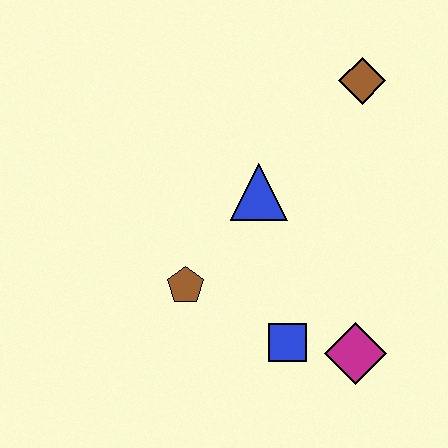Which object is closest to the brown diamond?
The blue triangle is closest to the brown diamond.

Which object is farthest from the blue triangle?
The magenta diamond is farthest from the blue triangle.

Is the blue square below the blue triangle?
Yes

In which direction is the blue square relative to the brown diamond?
The blue square is below the brown diamond.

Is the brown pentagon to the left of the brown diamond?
Yes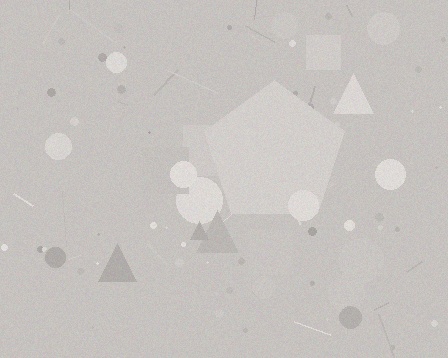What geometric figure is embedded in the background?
A pentagon is embedded in the background.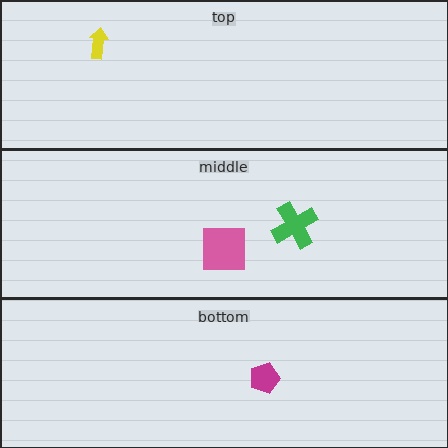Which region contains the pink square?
The middle region.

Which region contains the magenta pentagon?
The bottom region.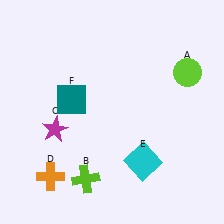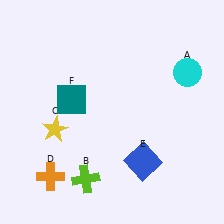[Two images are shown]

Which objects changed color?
A changed from lime to cyan. C changed from magenta to yellow. E changed from cyan to blue.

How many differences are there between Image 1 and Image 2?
There are 3 differences between the two images.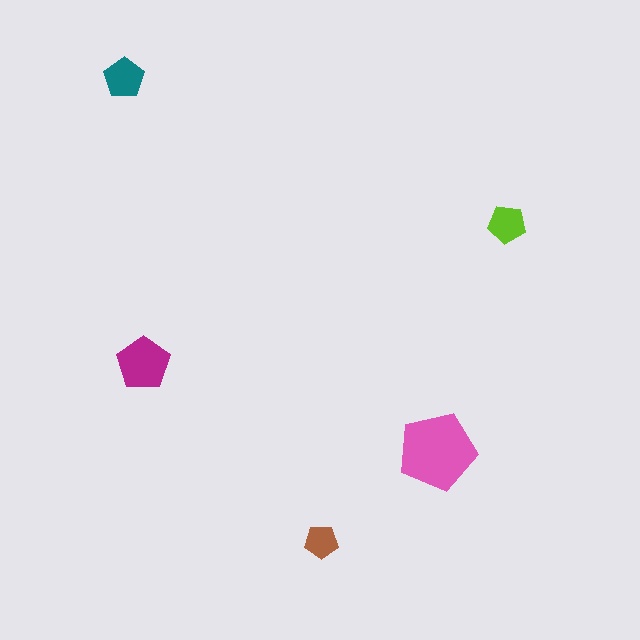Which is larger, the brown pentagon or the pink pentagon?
The pink one.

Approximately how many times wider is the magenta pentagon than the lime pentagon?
About 1.5 times wider.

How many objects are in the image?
There are 5 objects in the image.